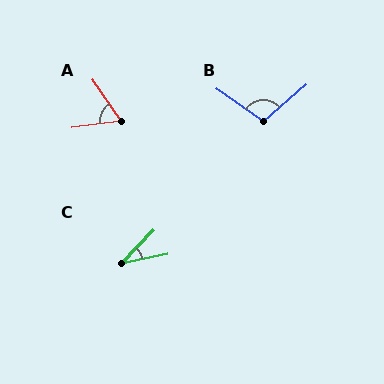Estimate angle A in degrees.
Approximately 63 degrees.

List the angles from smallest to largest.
C (35°), A (63°), B (104°).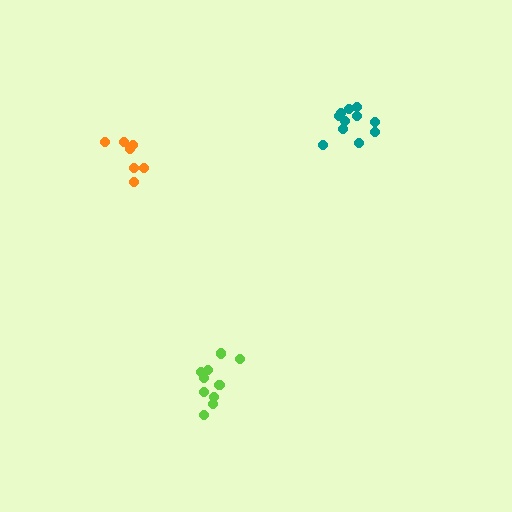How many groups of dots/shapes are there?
There are 3 groups.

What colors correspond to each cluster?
The clusters are colored: lime, orange, teal.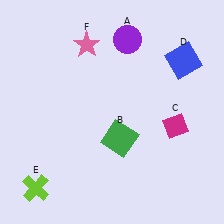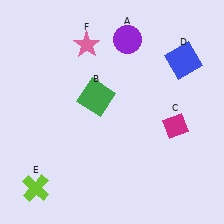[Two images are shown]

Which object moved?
The green square (B) moved up.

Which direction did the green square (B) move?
The green square (B) moved up.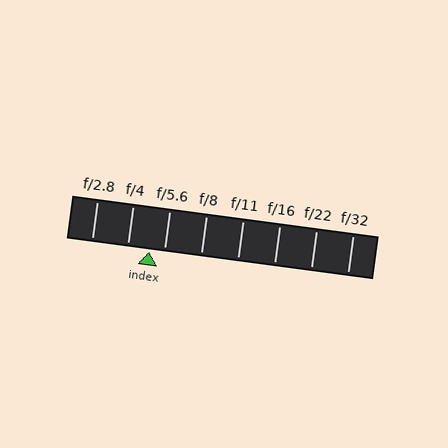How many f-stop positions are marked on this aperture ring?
There are 8 f-stop positions marked.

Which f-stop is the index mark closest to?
The index mark is closest to f/5.6.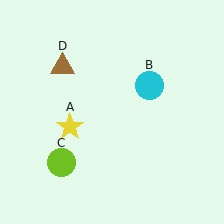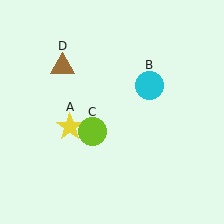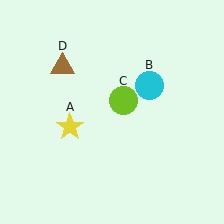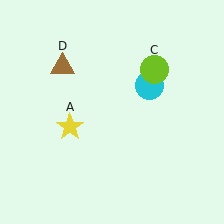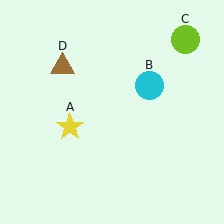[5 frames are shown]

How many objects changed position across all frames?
1 object changed position: lime circle (object C).